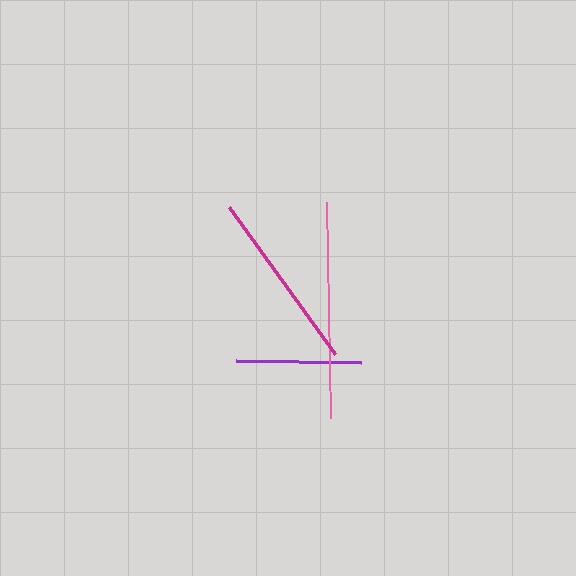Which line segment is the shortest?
The purple line is the shortest at approximately 125 pixels.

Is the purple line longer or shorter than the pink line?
The pink line is longer than the purple line.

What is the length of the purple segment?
The purple segment is approximately 125 pixels long.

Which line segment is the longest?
The pink line is the longest at approximately 217 pixels.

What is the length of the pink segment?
The pink segment is approximately 217 pixels long.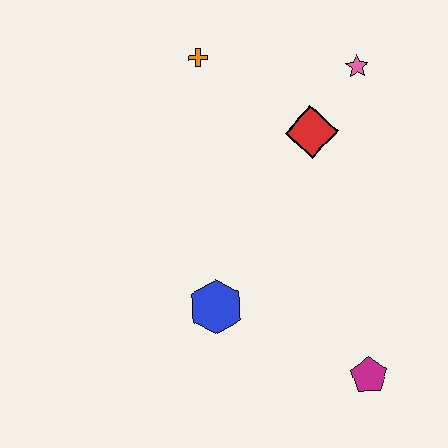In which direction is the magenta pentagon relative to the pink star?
The magenta pentagon is below the pink star.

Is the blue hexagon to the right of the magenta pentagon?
No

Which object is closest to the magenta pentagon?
The blue hexagon is closest to the magenta pentagon.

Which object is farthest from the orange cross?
The magenta pentagon is farthest from the orange cross.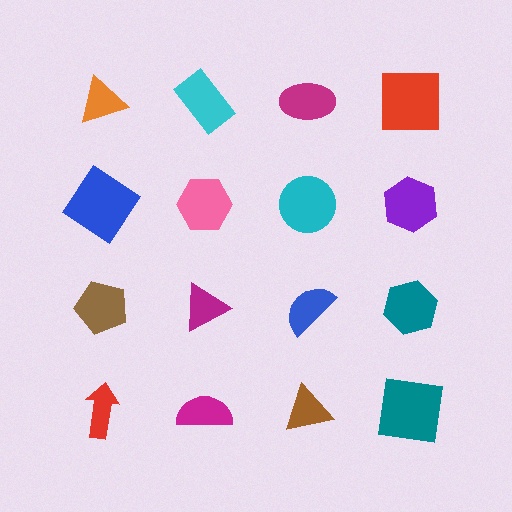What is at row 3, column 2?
A magenta triangle.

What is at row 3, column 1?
A brown pentagon.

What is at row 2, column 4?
A purple hexagon.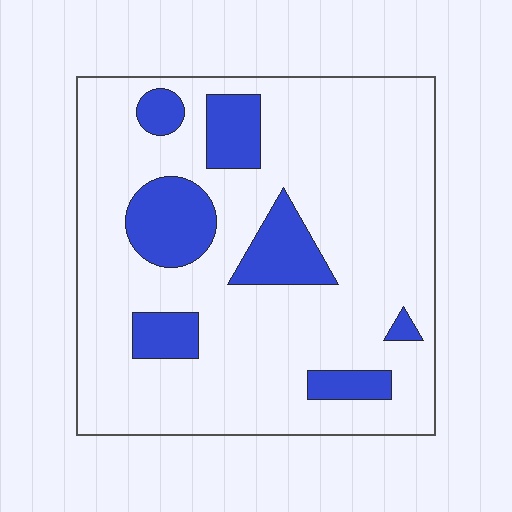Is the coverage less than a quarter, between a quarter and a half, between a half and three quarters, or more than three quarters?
Less than a quarter.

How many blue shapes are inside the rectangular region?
7.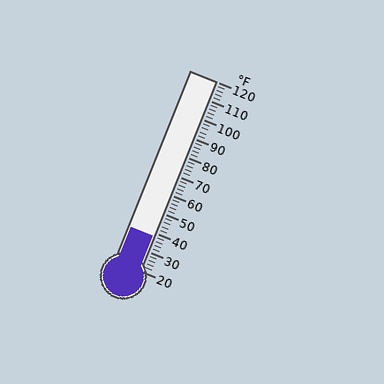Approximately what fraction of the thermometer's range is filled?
The thermometer is filled to approximately 20% of its range.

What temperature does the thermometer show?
The thermometer shows approximately 38°F.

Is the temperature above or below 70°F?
The temperature is below 70°F.